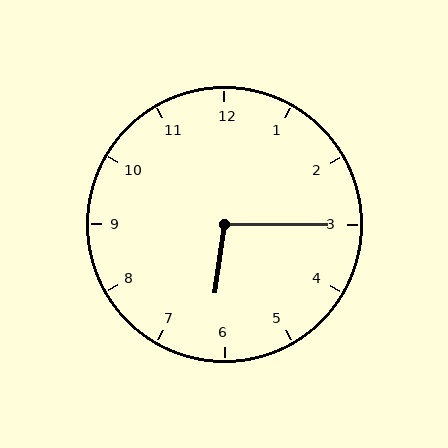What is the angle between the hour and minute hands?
Approximately 98 degrees.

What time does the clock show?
6:15.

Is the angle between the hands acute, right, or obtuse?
It is obtuse.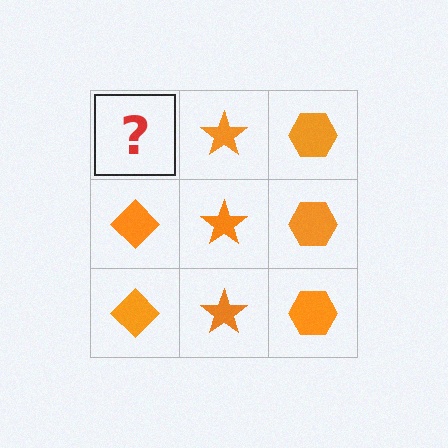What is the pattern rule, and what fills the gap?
The rule is that each column has a consistent shape. The gap should be filled with an orange diamond.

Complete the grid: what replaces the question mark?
The question mark should be replaced with an orange diamond.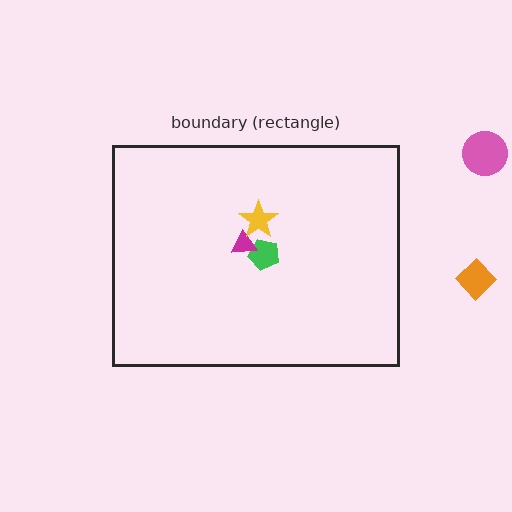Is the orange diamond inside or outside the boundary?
Outside.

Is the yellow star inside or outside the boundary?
Inside.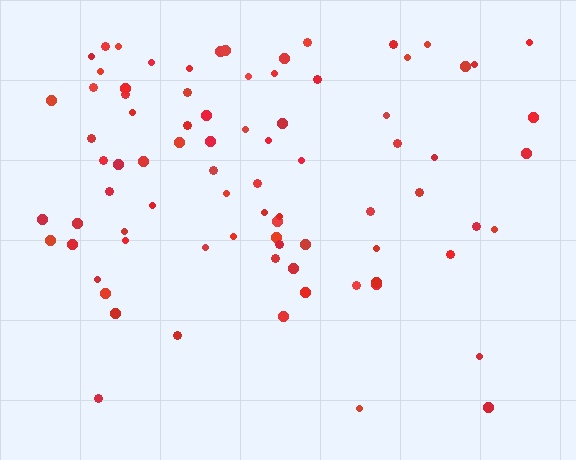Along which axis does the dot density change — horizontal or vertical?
Vertical.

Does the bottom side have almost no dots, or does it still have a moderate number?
Still a moderate number, just noticeably fewer than the top.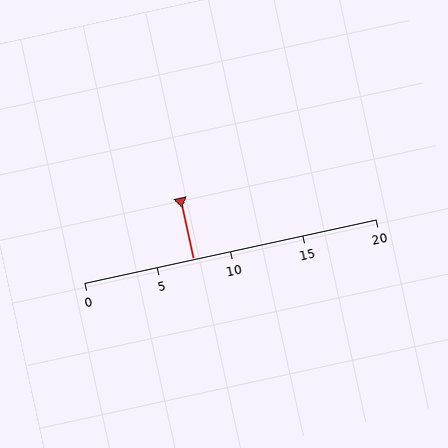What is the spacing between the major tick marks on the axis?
The major ticks are spaced 5 apart.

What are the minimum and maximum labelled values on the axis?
The axis runs from 0 to 20.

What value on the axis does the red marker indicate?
The marker indicates approximately 7.5.